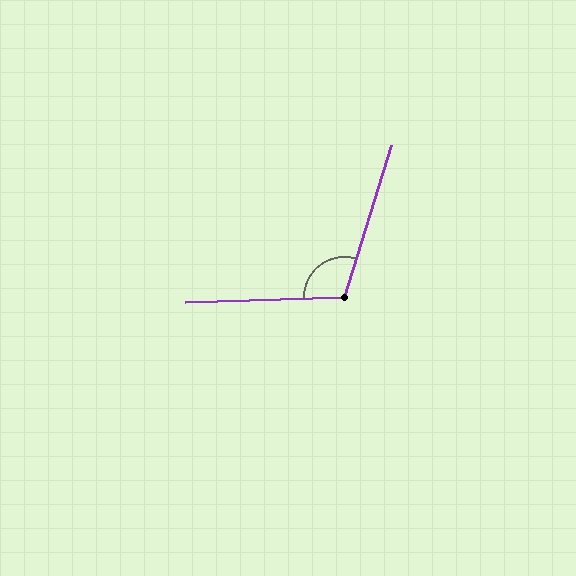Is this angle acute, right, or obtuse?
It is obtuse.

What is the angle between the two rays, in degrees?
Approximately 109 degrees.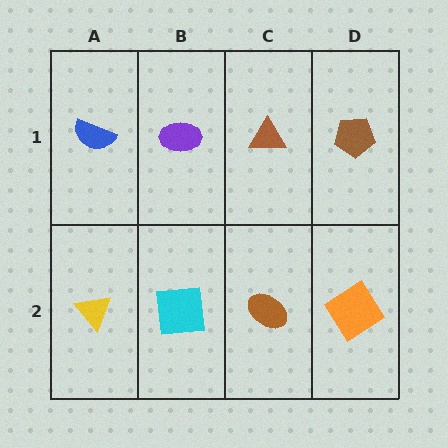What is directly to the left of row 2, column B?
A yellow triangle.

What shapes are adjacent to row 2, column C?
A brown triangle (row 1, column C), a cyan square (row 2, column B), an orange diamond (row 2, column D).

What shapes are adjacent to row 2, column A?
A blue semicircle (row 1, column A), a cyan square (row 2, column B).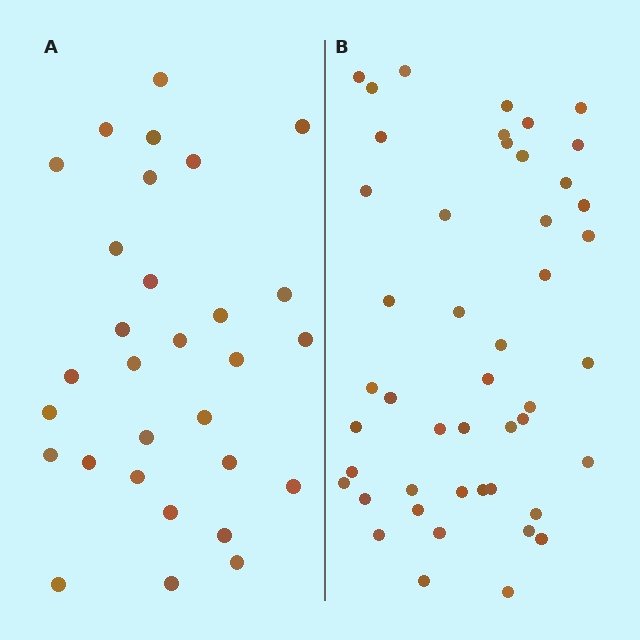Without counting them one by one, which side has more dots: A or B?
Region B (the right region) has more dots.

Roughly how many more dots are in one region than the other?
Region B has approximately 15 more dots than region A.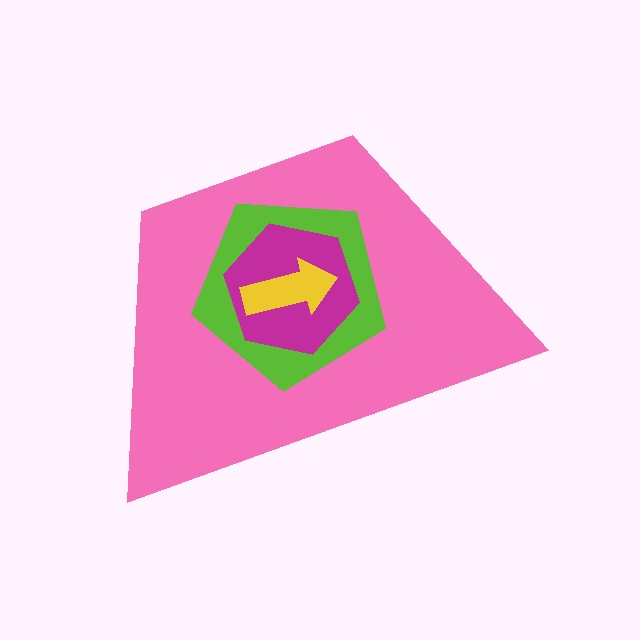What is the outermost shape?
The pink trapezoid.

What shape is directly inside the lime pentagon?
The magenta hexagon.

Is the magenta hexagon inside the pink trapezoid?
Yes.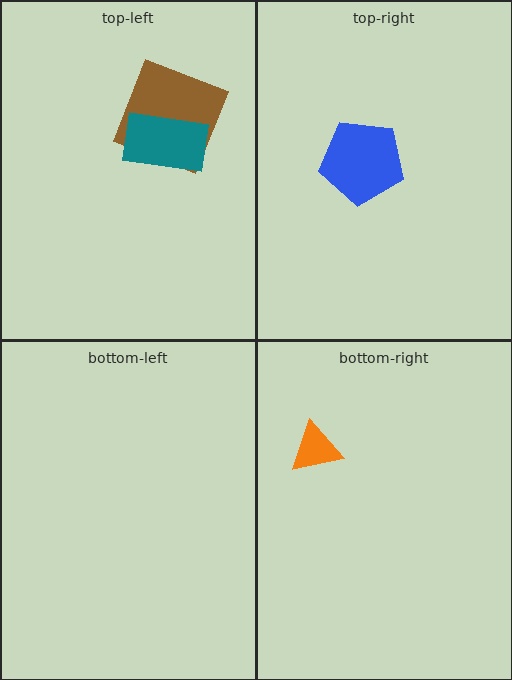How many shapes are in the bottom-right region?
1.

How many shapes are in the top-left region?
2.